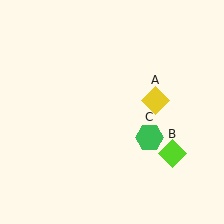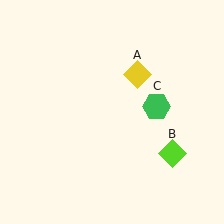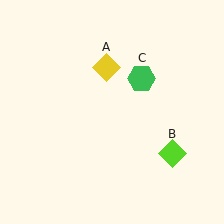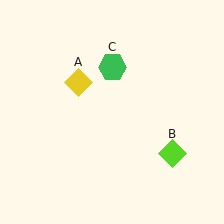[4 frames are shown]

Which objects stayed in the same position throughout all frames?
Lime diamond (object B) remained stationary.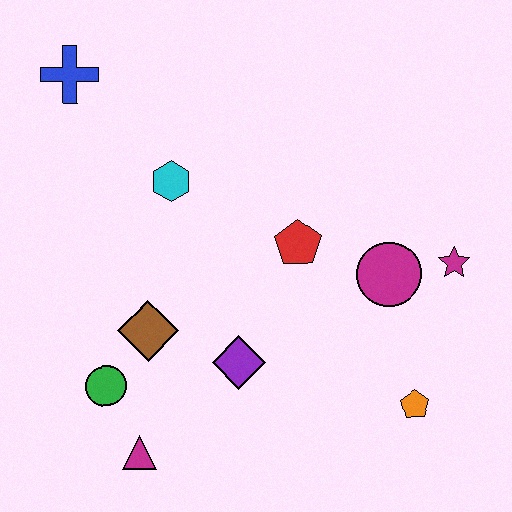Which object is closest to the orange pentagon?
The magenta circle is closest to the orange pentagon.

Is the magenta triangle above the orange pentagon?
No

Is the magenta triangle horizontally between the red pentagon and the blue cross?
Yes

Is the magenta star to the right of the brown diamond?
Yes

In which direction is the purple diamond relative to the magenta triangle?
The purple diamond is to the right of the magenta triangle.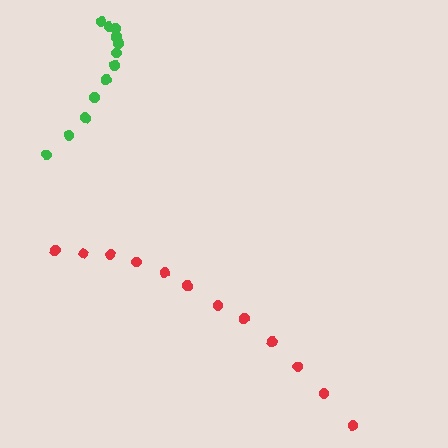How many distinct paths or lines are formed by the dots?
There are 2 distinct paths.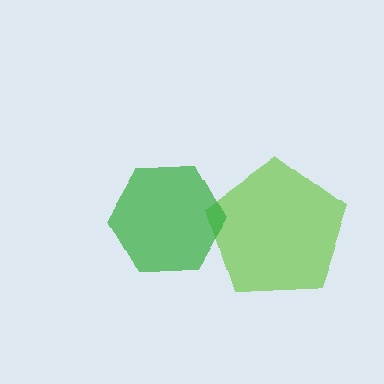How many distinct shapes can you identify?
There are 2 distinct shapes: a lime pentagon, a green hexagon.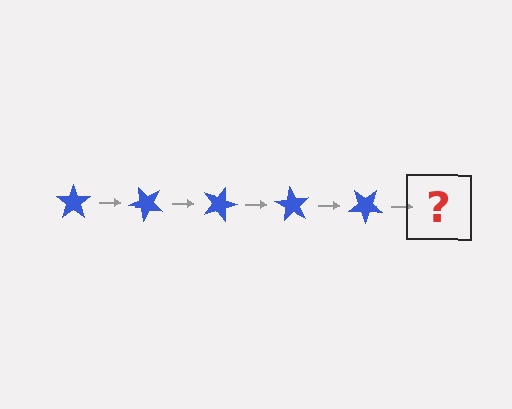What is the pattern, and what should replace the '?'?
The pattern is that the star rotates 45 degrees each step. The '?' should be a blue star rotated 225 degrees.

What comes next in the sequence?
The next element should be a blue star rotated 225 degrees.